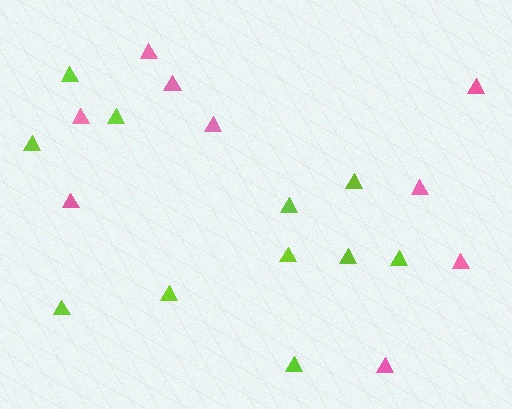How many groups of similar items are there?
There are 2 groups: one group of pink triangles (9) and one group of lime triangles (11).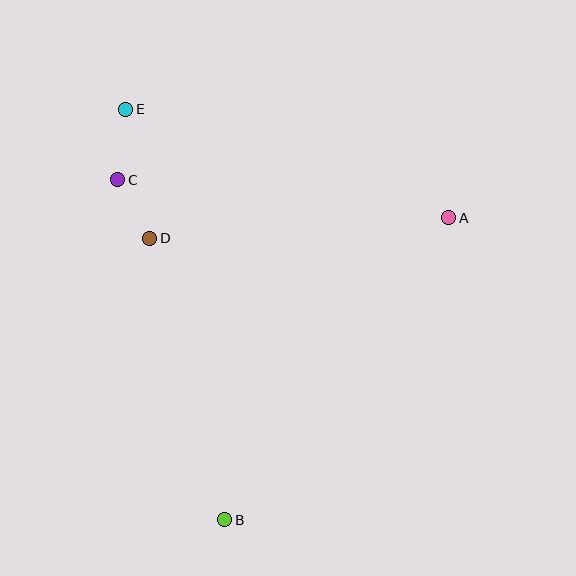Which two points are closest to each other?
Points C and D are closest to each other.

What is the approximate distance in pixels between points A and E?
The distance between A and E is approximately 341 pixels.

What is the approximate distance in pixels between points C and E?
The distance between C and E is approximately 71 pixels.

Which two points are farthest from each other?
Points B and E are farthest from each other.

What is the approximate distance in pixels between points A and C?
The distance between A and C is approximately 333 pixels.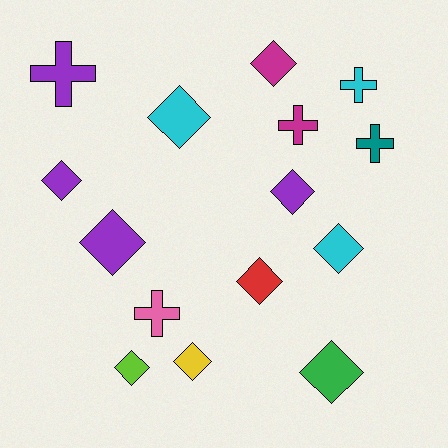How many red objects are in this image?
There is 1 red object.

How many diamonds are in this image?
There are 10 diamonds.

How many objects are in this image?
There are 15 objects.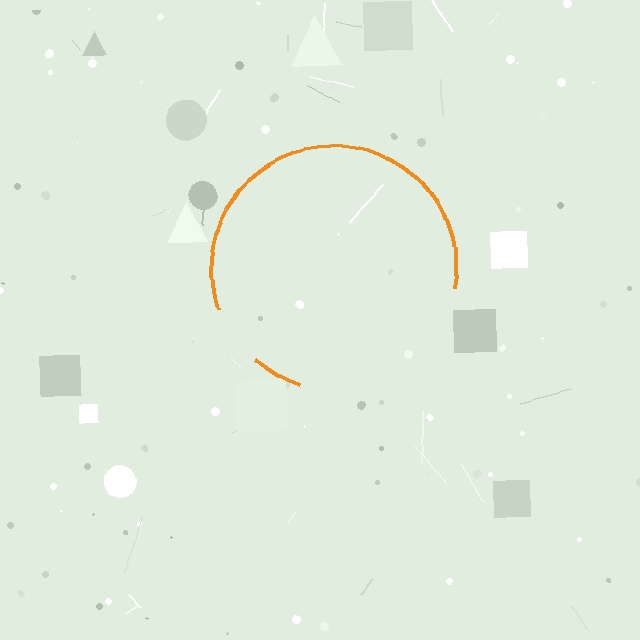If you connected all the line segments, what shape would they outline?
They would outline a circle.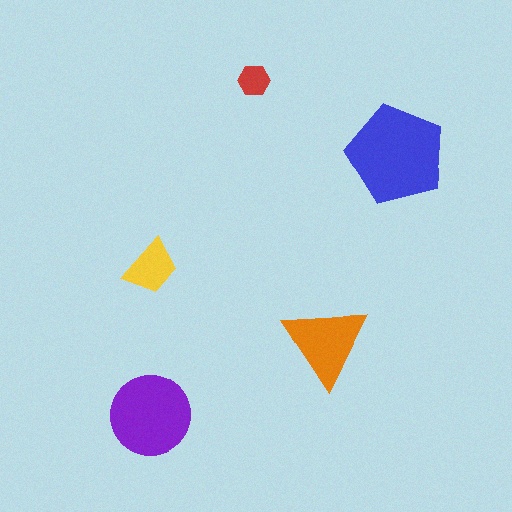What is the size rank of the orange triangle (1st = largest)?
3rd.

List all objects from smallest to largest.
The red hexagon, the yellow trapezoid, the orange triangle, the purple circle, the blue pentagon.